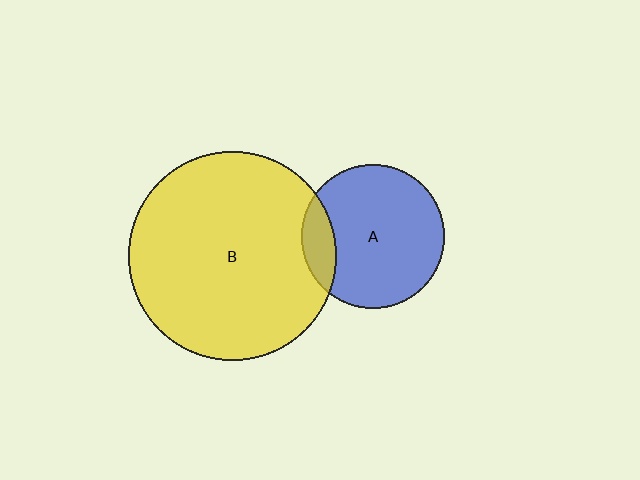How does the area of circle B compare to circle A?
Approximately 2.1 times.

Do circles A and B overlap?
Yes.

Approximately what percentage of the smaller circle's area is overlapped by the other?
Approximately 15%.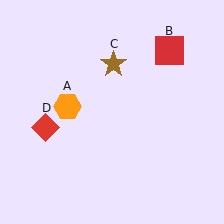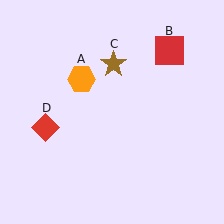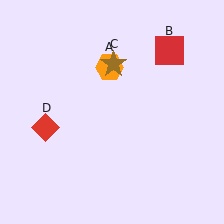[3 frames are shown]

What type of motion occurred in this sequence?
The orange hexagon (object A) rotated clockwise around the center of the scene.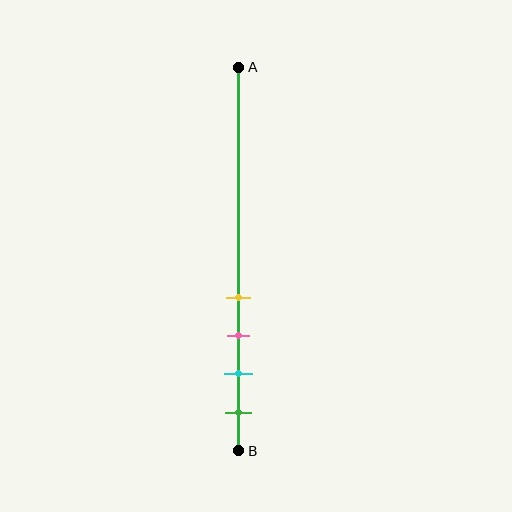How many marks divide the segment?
There are 4 marks dividing the segment.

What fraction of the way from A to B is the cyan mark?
The cyan mark is approximately 80% (0.8) of the way from A to B.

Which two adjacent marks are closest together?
The yellow and pink marks are the closest adjacent pair.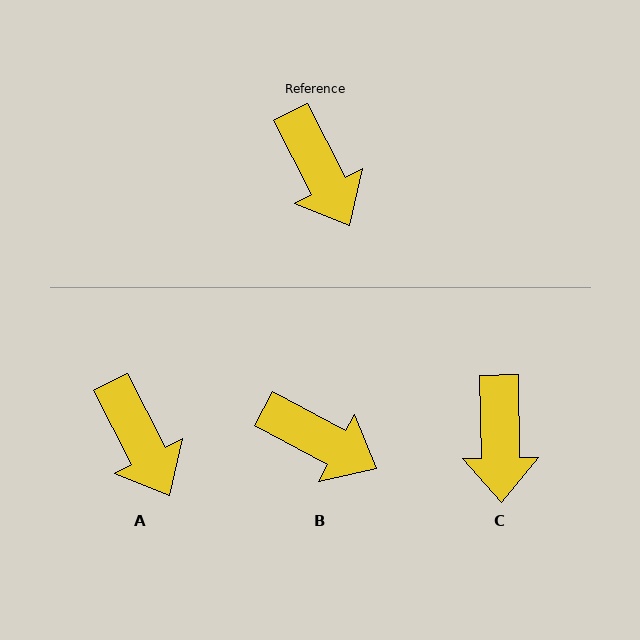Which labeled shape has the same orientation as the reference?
A.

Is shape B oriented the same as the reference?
No, it is off by about 35 degrees.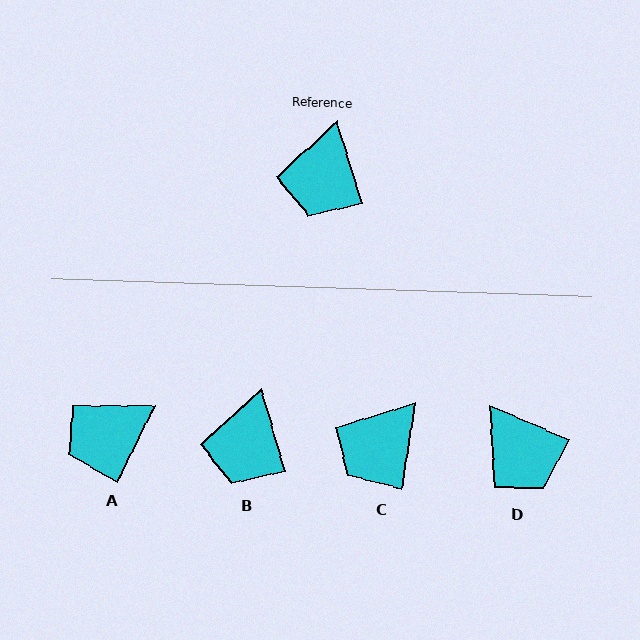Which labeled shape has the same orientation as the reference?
B.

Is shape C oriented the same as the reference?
No, it is off by about 26 degrees.